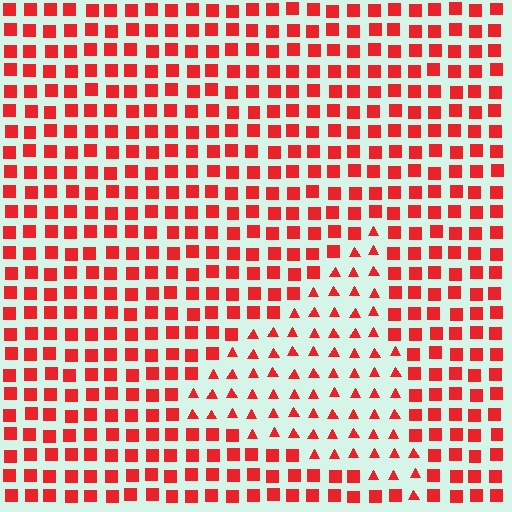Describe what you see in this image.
The image is filled with small red elements arranged in a uniform grid. A triangle-shaped region contains triangles, while the surrounding area contains squares. The boundary is defined purely by the change in element shape.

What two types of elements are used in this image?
The image uses triangles inside the triangle region and squares outside it.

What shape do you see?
I see a triangle.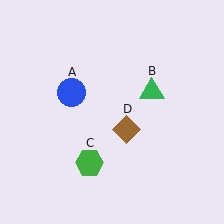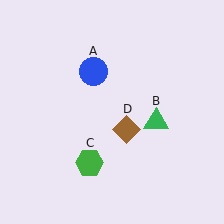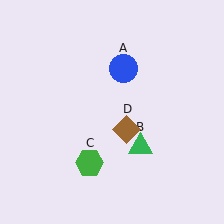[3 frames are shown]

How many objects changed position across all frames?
2 objects changed position: blue circle (object A), green triangle (object B).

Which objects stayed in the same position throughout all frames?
Green hexagon (object C) and brown diamond (object D) remained stationary.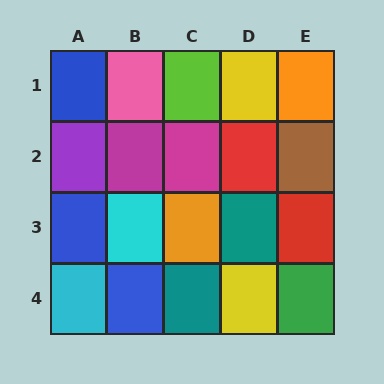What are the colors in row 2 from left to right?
Purple, magenta, magenta, red, brown.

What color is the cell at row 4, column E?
Green.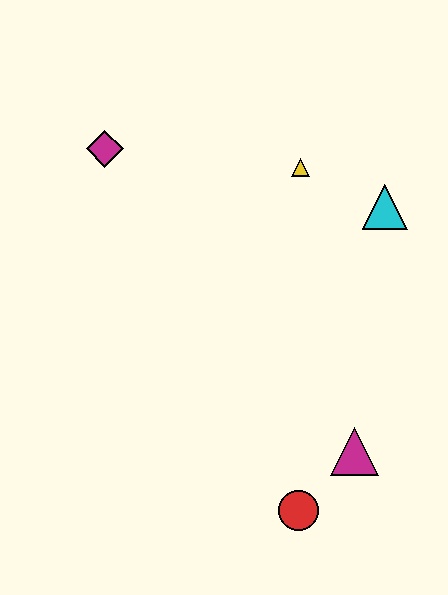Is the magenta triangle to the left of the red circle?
No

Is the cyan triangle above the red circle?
Yes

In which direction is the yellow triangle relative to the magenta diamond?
The yellow triangle is to the right of the magenta diamond.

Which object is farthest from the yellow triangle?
The red circle is farthest from the yellow triangle.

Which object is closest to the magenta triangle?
The red circle is closest to the magenta triangle.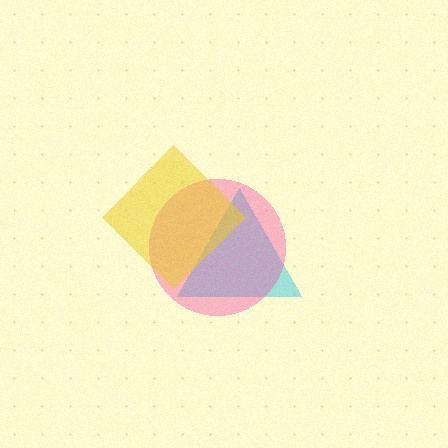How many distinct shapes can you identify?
There are 3 distinct shapes: a cyan triangle, a pink circle, a yellow diamond.